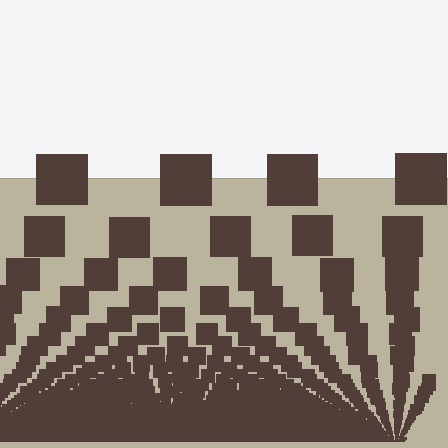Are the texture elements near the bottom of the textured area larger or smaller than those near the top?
Smaller. The gradient is inverted — elements near the bottom are smaller and denser.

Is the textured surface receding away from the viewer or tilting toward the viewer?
The surface appears to tilt toward the viewer. Texture elements get larger and sparser toward the top.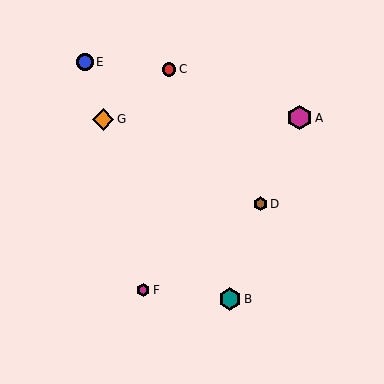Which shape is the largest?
The magenta hexagon (labeled A) is the largest.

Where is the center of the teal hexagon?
The center of the teal hexagon is at (230, 299).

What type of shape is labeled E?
Shape E is a blue circle.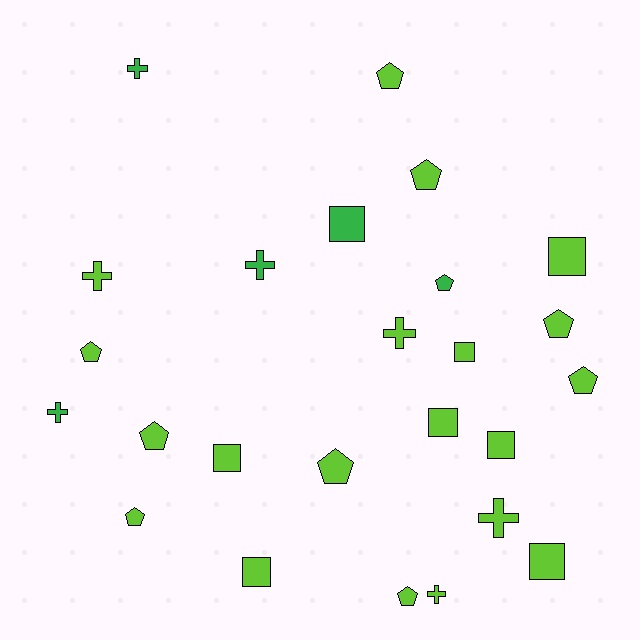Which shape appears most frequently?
Pentagon, with 10 objects.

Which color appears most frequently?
Lime, with 20 objects.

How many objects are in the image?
There are 25 objects.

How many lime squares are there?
There are 7 lime squares.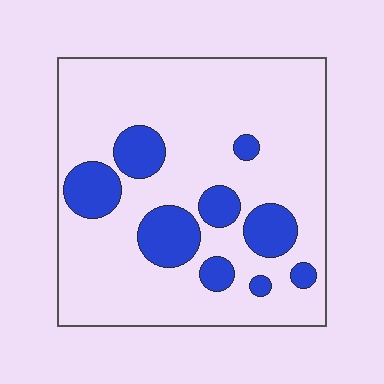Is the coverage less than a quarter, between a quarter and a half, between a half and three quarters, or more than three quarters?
Less than a quarter.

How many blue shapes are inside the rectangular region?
9.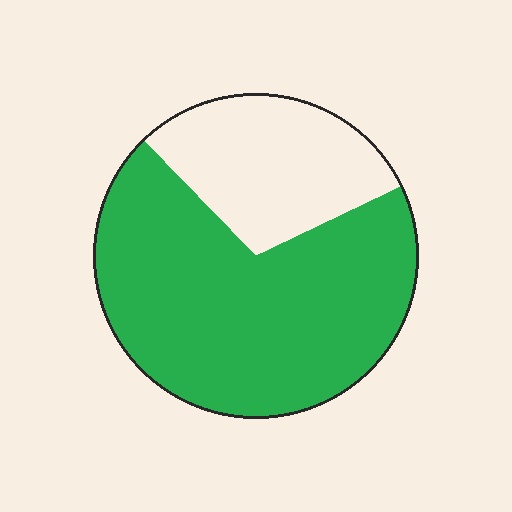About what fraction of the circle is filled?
About two thirds (2/3).